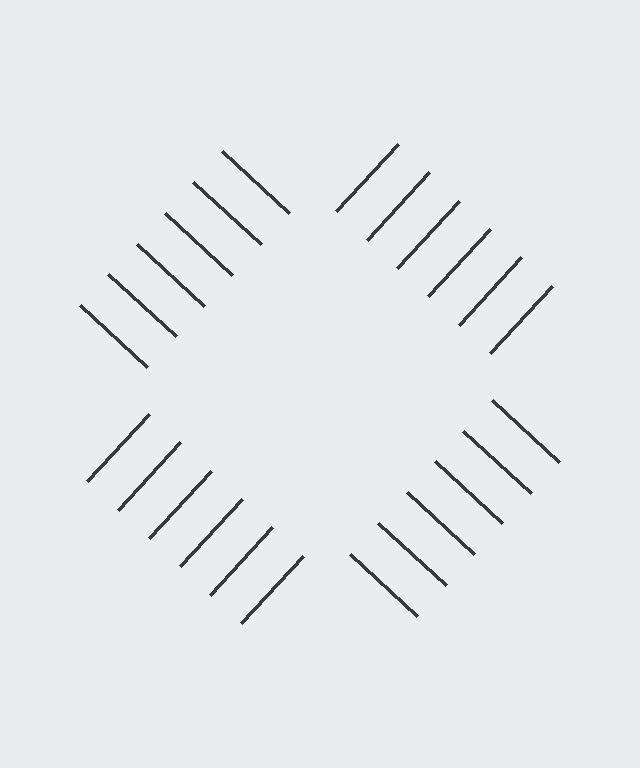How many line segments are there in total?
24 — 6 along each of the 4 edges.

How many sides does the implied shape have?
4 sides — the line-ends trace a square.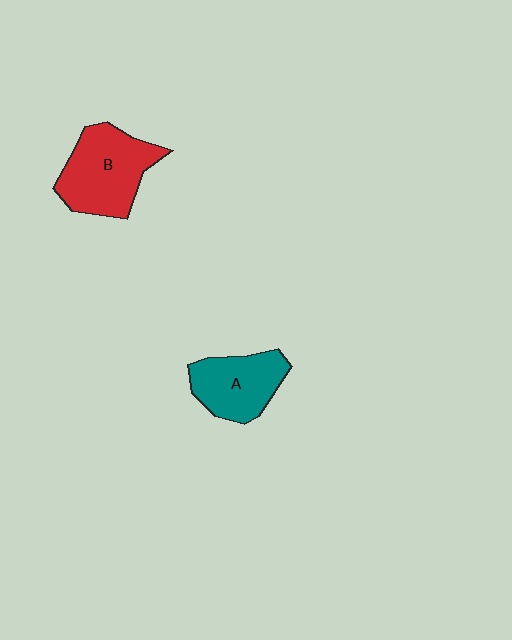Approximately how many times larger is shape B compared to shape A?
Approximately 1.3 times.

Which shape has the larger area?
Shape B (red).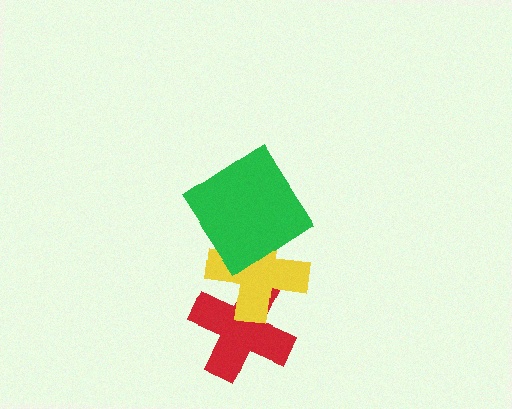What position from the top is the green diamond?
The green diamond is 1st from the top.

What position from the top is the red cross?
The red cross is 3rd from the top.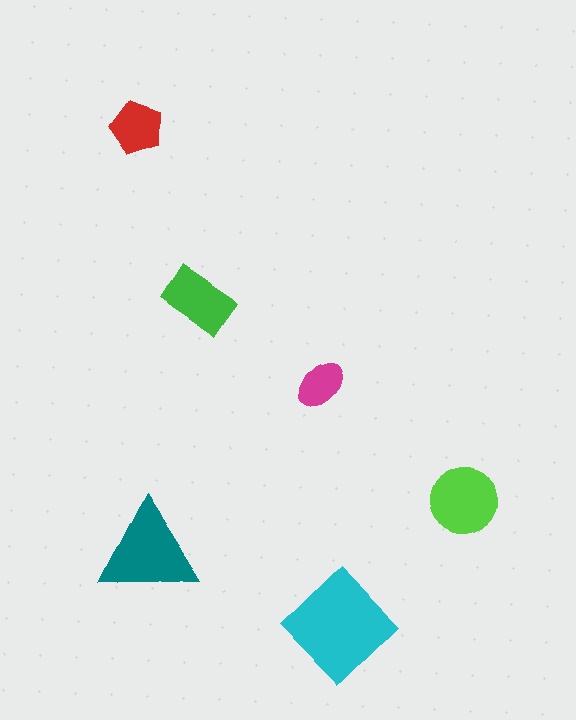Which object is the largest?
The cyan diamond.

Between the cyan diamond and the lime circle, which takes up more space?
The cyan diamond.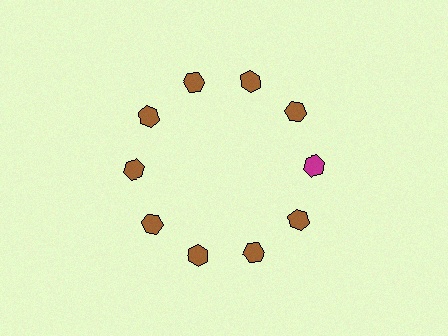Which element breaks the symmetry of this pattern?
The magenta hexagon at roughly the 3 o'clock position breaks the symmetry. All other shapes are brown hexagons.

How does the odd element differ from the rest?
It has a different color: magenta instead of brown.